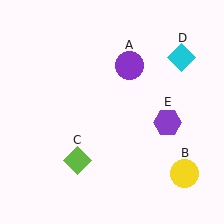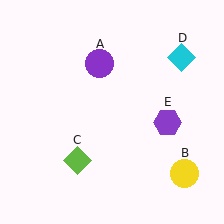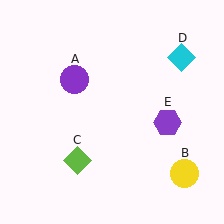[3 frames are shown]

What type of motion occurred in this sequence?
The purple circle (object A) rotated counterclockwise around the center of the scene.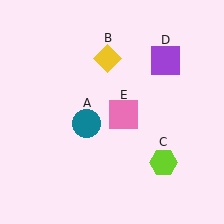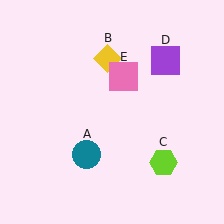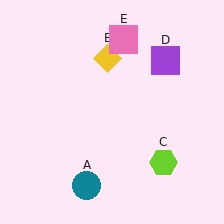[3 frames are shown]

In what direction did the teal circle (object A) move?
The teal circle (object A) moved down.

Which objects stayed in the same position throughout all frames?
Yellow diamond (object B) and lime hexagon (object C) and purple square (object D) remained stationary.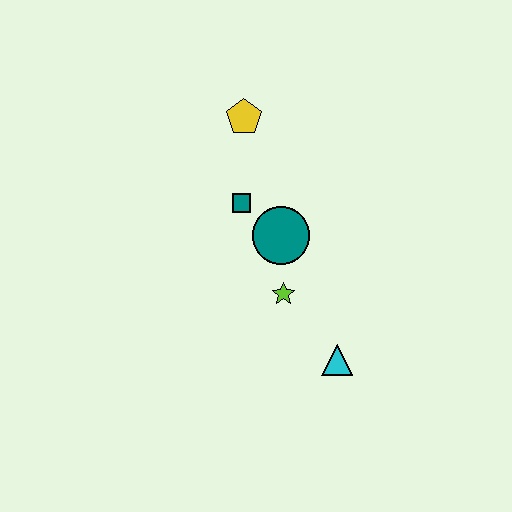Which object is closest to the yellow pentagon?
The teal square is closest to the yellow pentagon.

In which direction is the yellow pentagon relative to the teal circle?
The yellow pentagon is above the teal circle.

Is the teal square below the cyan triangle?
No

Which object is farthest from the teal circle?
The cyan triangle is farthest from the teal circle.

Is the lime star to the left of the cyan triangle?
Yes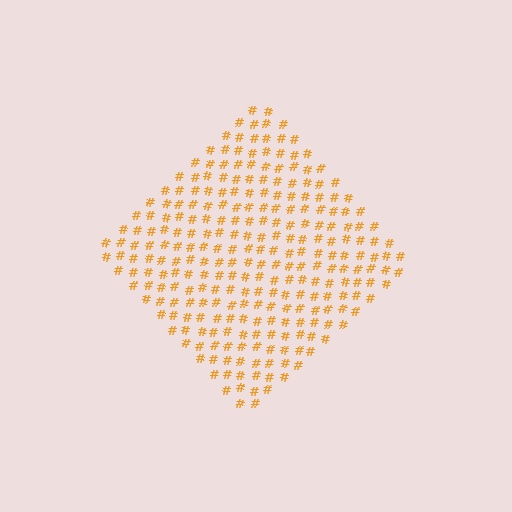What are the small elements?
The small elements are hash symbols.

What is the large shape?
The large shape is a diamond.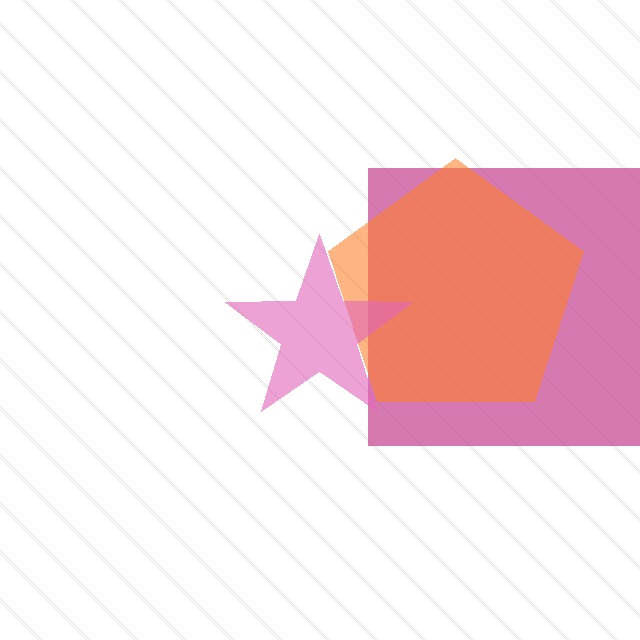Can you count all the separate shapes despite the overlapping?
Yes, there are 3 separate shapes.